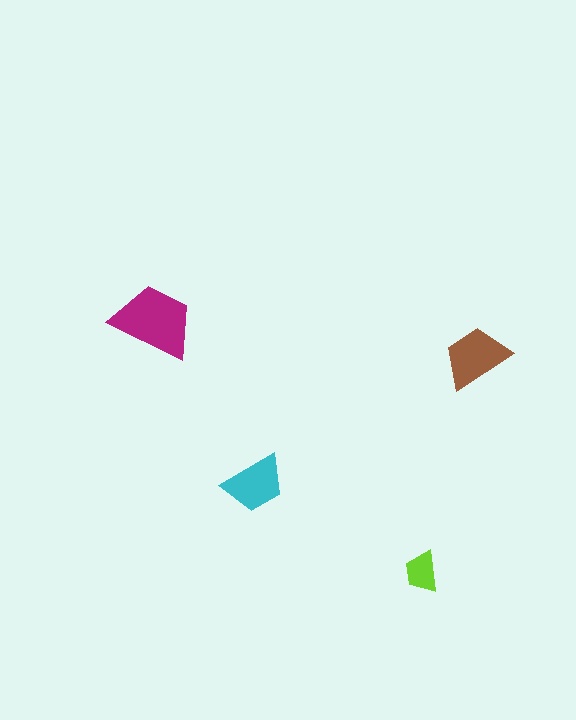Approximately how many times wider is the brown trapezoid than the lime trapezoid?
About 1.5 times wider.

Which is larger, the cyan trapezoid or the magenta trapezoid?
The magenta one.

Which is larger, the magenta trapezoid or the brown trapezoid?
The magenta one.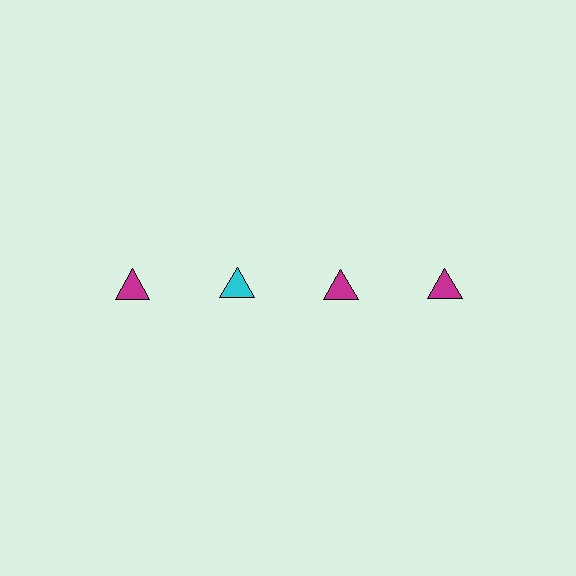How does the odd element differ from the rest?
It has a different color: cyan instead of magenta.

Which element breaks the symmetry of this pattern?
The cyan triangle in the top row, second from left column breaks the symmetry. All other shapes are magenta triangles.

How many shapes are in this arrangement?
There are 4 shapes arranged in a grid pattern.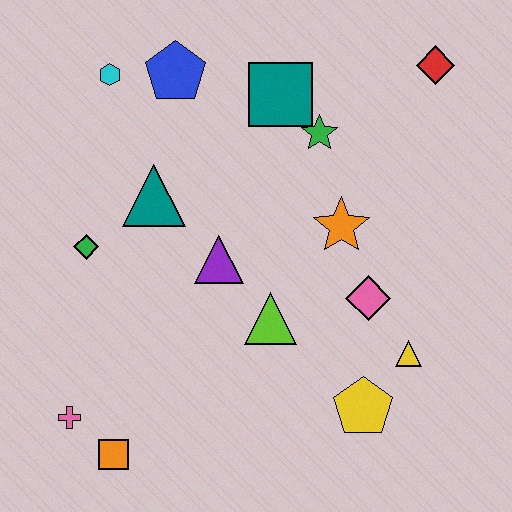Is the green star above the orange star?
Yes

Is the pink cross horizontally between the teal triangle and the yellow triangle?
No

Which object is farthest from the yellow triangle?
The cyan hexagon is farthest from the yellow triangle.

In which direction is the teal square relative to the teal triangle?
The teal square is to the right of the teal triangle.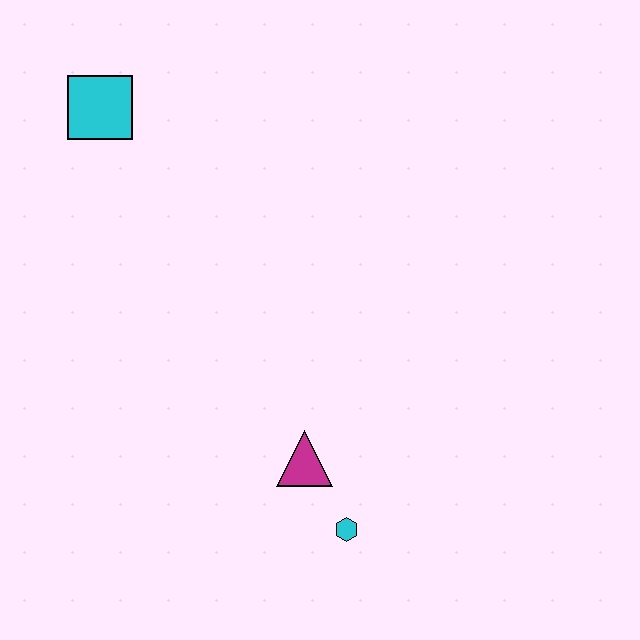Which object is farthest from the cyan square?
The cyan hexagon is farthest from the cyan square.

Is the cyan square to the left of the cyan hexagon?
Yes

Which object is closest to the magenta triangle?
The cyan hexagon is closest to the magenta triangle.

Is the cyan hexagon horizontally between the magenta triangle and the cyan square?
No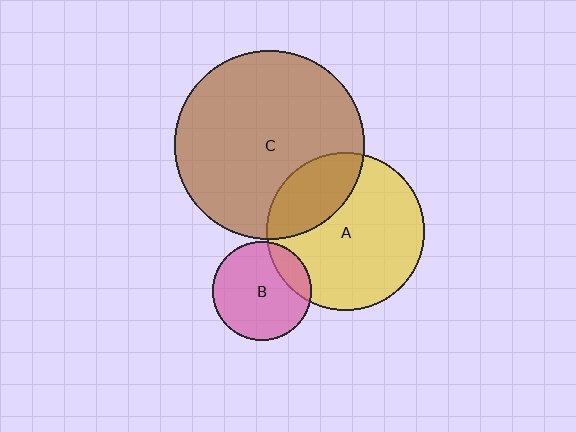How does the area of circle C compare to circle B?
Approximately 3.6 times.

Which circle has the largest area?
Circle C (brown).